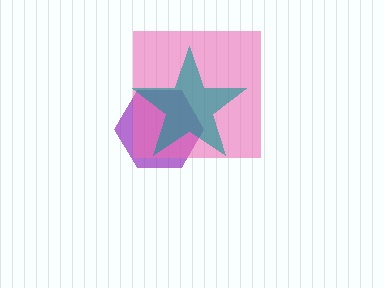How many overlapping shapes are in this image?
There are 3 overlapping shapes in the image.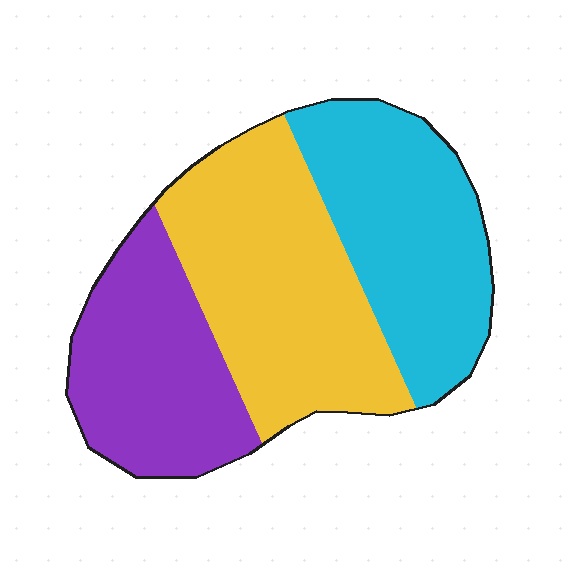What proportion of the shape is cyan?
Cyan covers around 35% of the shape.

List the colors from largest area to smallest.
From largest to smallest: yellow, cyan, purple.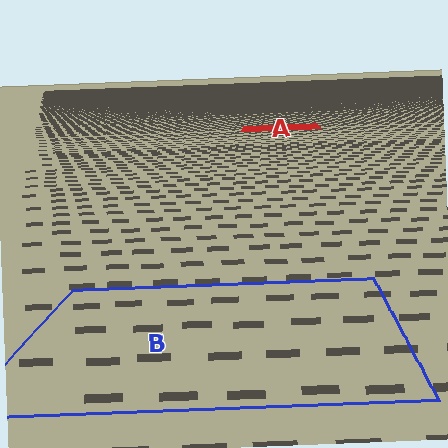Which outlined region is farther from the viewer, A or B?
Region A is farther from the viewer — the texture elements inside it appear smaller and more densely packed.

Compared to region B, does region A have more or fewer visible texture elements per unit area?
Region A has more texture elements per unit area — they are packed more densely because it is farther away.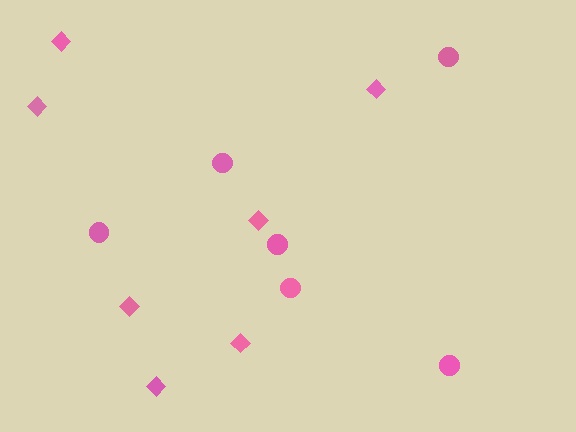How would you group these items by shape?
There are 2 groups: one group of circles (6) and one group of diamonds (7).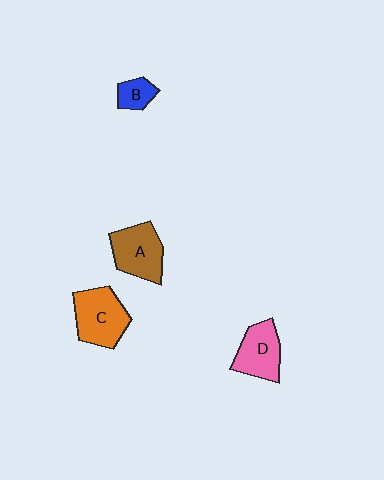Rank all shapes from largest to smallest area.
From largest to smallest: C (orange), A (brown), D (pink), B (blue).